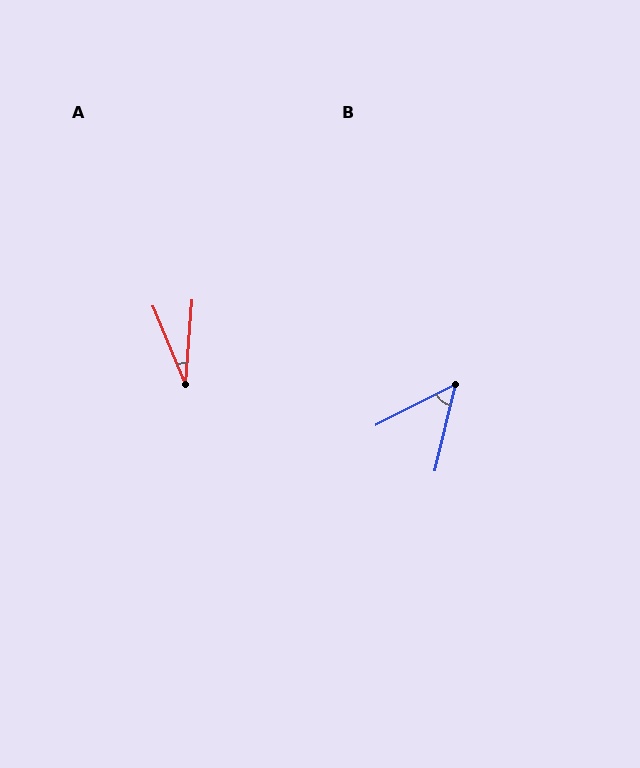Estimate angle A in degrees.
Approximately 27 degrees.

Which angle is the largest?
B, at approximately 49 degrees.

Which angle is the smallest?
A, at approximately 27 degrees.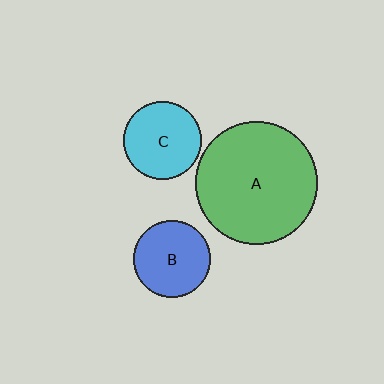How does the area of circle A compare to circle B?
Approximately 2.5 times.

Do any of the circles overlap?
No, none of the circles overlap.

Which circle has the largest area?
Circle A (green).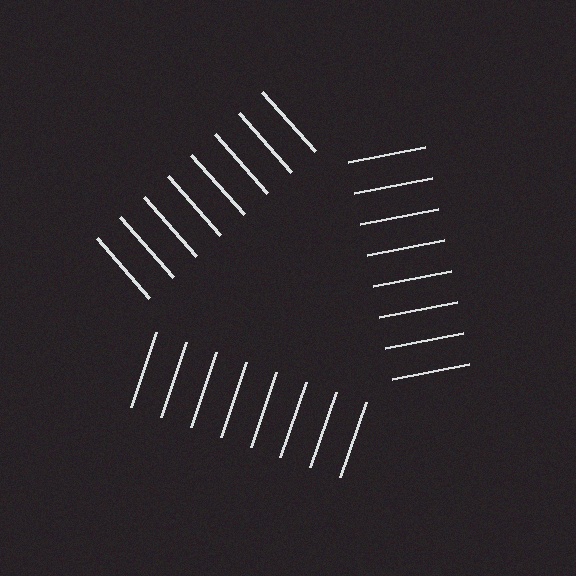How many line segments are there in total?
24 — 8 along each of the 3 edges.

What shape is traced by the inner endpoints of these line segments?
An illusory triangle — the line segments terminate on its edges but no continuous stroke is drawn.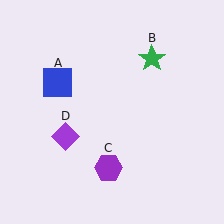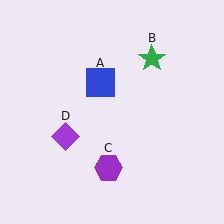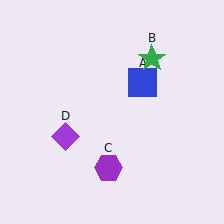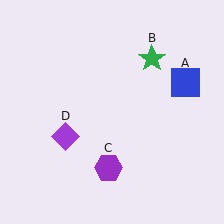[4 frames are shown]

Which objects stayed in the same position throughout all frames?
Green star (object B) and purple hexagon (object C) and purple diamond (object D) remained stationary.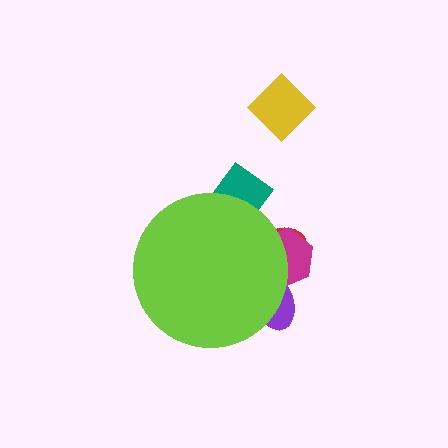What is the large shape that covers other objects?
A lime circle.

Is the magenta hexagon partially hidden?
Yes, the magenta hexagon is partially hidden behind the lime circle.